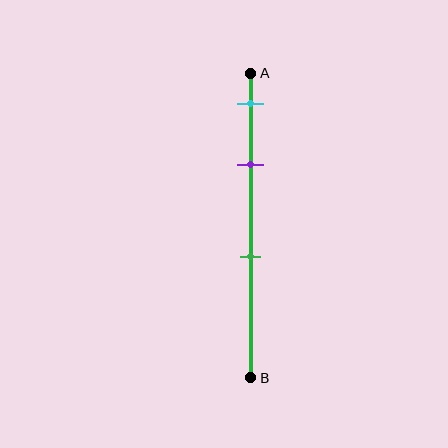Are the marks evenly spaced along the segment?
No, the marks are not evenly spaced.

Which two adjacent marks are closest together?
The cyan and purple marks are the closest adjacent pair.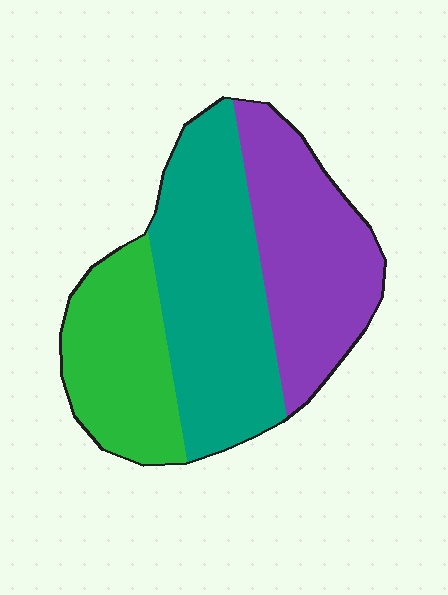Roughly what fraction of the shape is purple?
Purple takes up about one third (1/3) of the shape.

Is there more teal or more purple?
Teal.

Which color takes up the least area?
Green, at roughly 25%.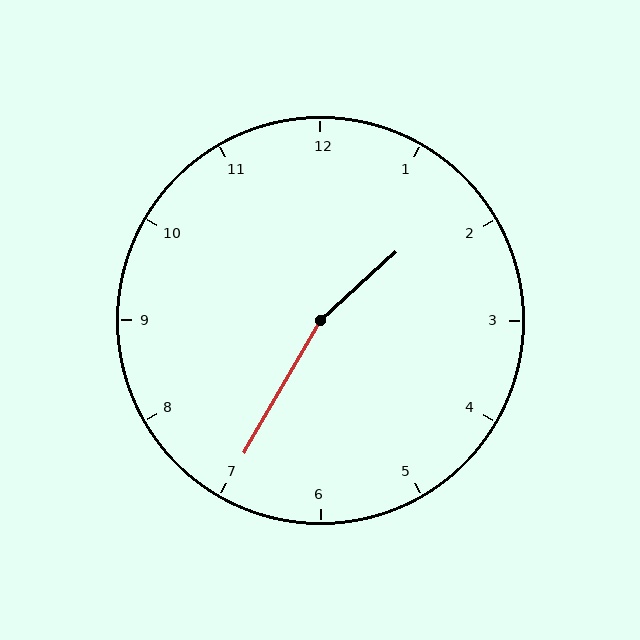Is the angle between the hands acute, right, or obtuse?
It is obtuse.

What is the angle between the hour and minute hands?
Approximately 162 degrees.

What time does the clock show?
1:35.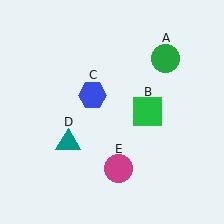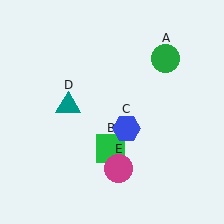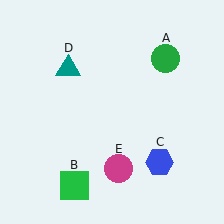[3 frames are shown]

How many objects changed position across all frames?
3 objects changed position: green square (object B), blue hexagon (object C), teal triangle (object D).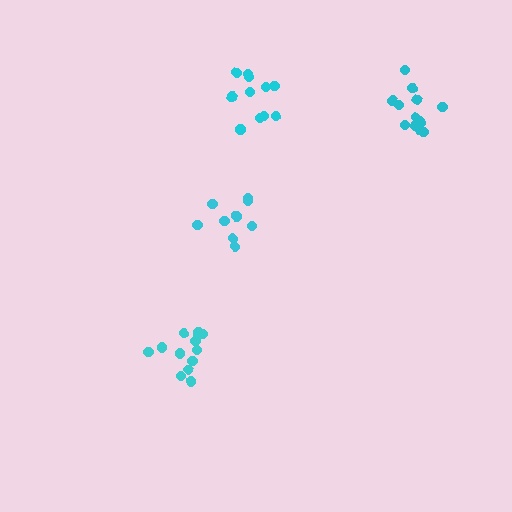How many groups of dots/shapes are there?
There are 4 groups.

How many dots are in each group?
Group 1: 13 dots, Group 2: 14 dots, Group 3: 9 dots, Group 4: 11 dots (47 total).